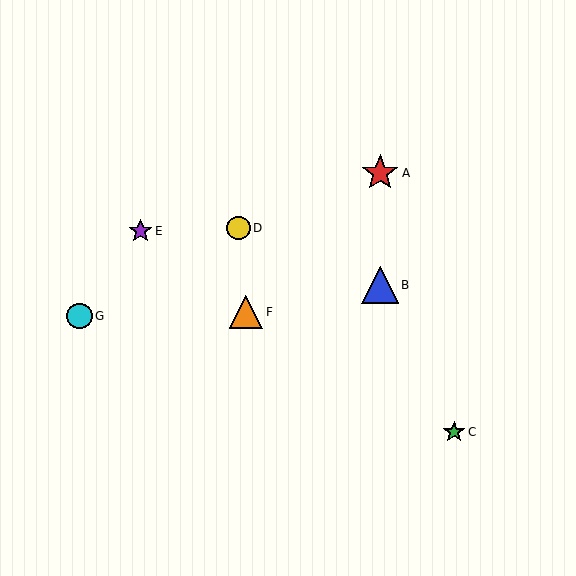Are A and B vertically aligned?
Yes, both are at x≈380.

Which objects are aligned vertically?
Objects A, B are aligned vertically.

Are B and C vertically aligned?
No, B is at x≈380 and C is at x≈454.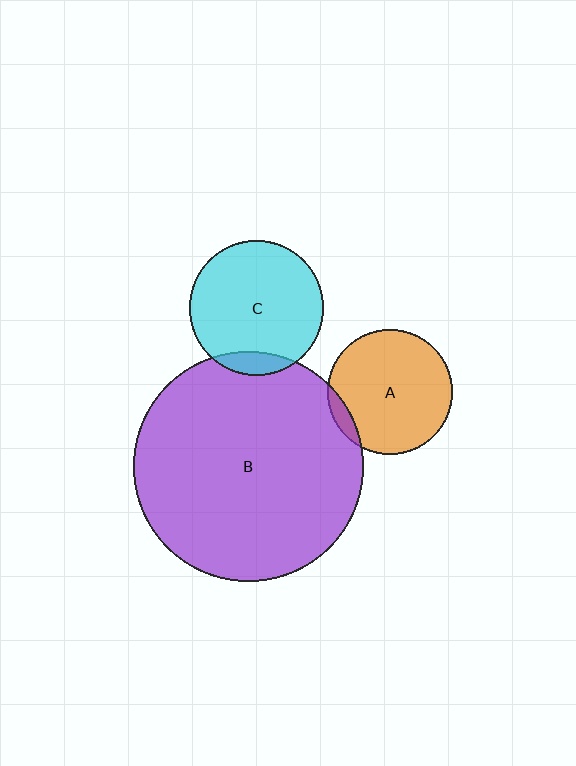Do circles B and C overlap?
Yes.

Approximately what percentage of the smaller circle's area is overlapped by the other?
Approximately 10%.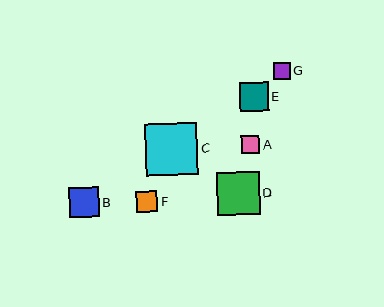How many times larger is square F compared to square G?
Square F is approximately 1.3 times the size of square G.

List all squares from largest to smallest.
From largest to smallest: C, D, B, E, F, A, G.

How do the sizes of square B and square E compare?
Square B and square E are approximately the same size.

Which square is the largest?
Square C is the largest with a size of approximately 52 pixels.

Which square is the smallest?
Square G is the smallest with a size of approximately 17 pixels.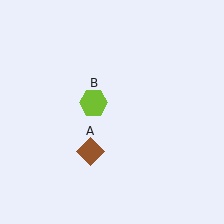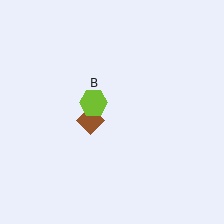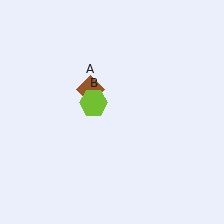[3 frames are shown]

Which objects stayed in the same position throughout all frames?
Lime hexagon (object B) remained stationary.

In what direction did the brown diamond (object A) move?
The brown diamond (object A) moved up.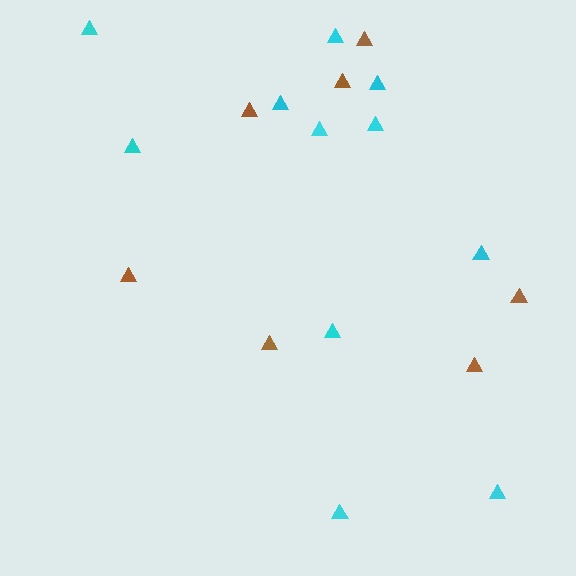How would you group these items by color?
There are 2 groups: one group of cyan triangles (11) and one group of brown triangles (7).